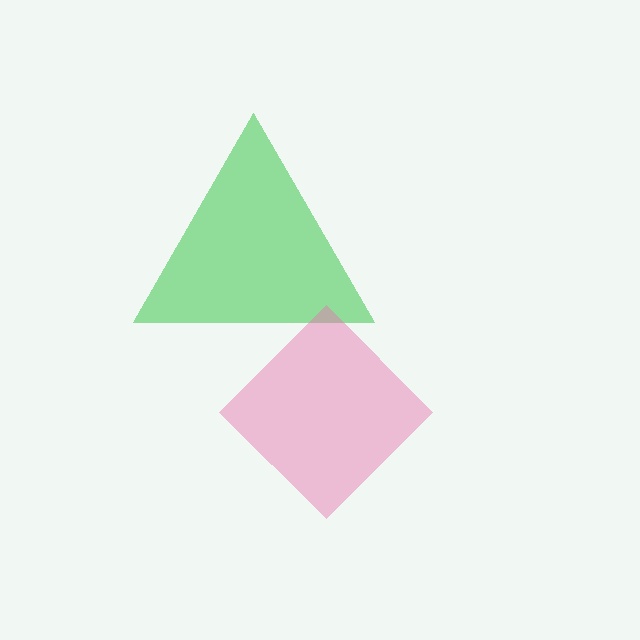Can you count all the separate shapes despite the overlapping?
Yes, there are 2 separate shapes.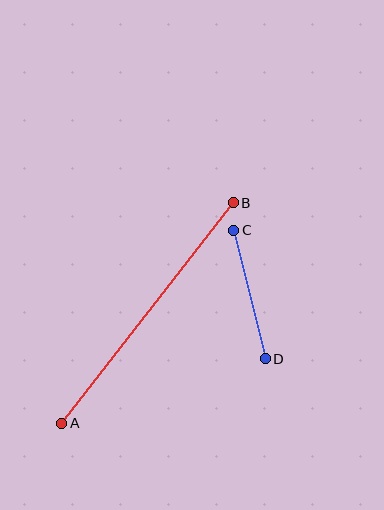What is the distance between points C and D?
The distance is approximately 133 pixels.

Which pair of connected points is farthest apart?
Points A and B are farthest apart.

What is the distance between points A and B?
The distance is approximately 279 pixels.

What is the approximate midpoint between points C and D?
The midpoint is at approximately (250, 295) pixels.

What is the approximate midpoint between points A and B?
The midpoint is at approximately (148, 313) pixels.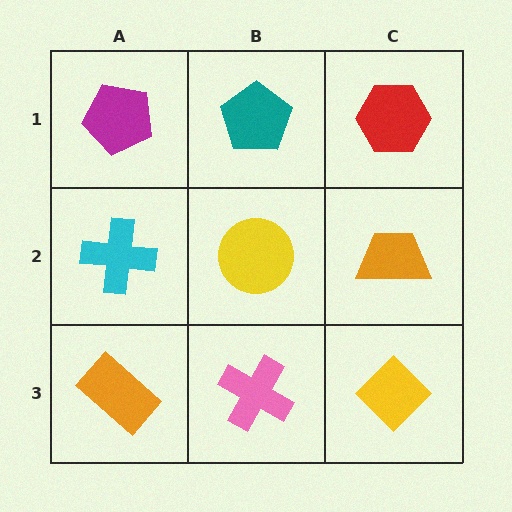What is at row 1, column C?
A red hexagon.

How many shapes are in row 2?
3 shapes.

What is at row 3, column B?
A pink cross.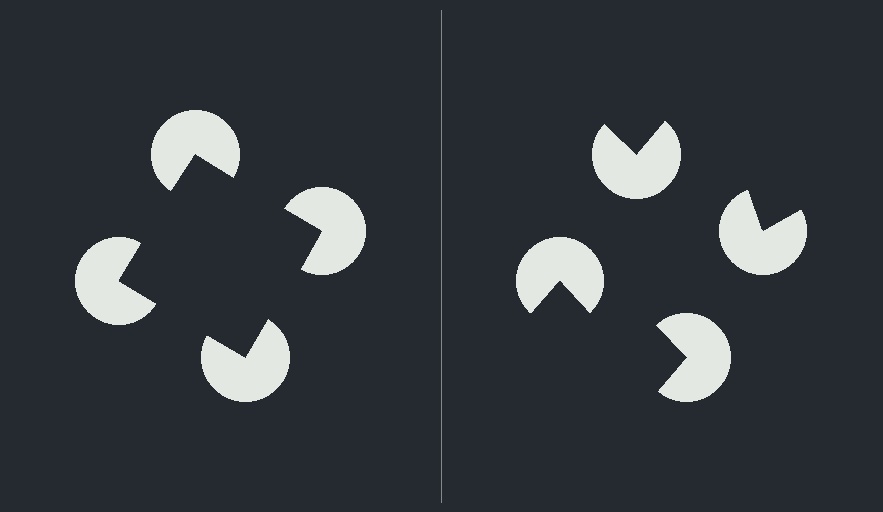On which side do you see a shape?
An illusory square appears on the left side. On the right side the wedge cuts are rotated, so no coherent shape forms.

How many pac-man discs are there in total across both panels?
8 — 4 on each side.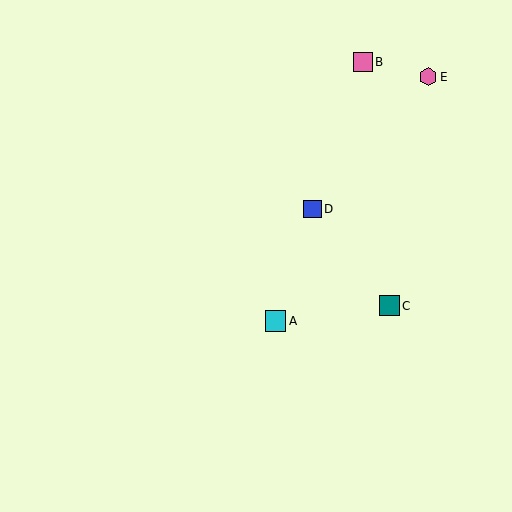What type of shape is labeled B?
Shape B is a pink square.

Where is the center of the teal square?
The center of the teal square is at (389, 306).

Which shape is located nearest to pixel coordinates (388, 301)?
The teal square (labeled C) at (389, 306) is nearest to that location.